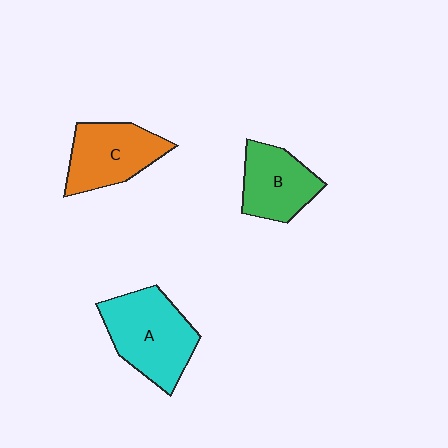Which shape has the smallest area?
Shape B (green).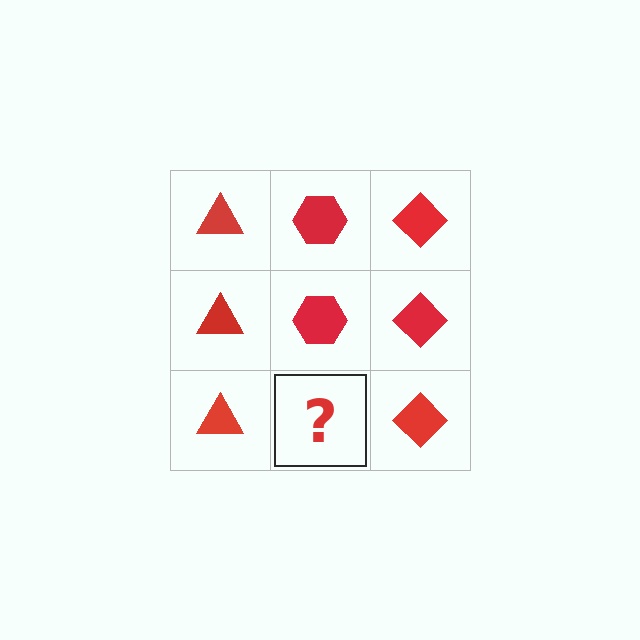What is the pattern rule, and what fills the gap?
The rule is that each column has a consistent shape. The gap should be filled with a red hexagon.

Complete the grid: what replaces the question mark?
The question mark should be replaced with a red hexagon.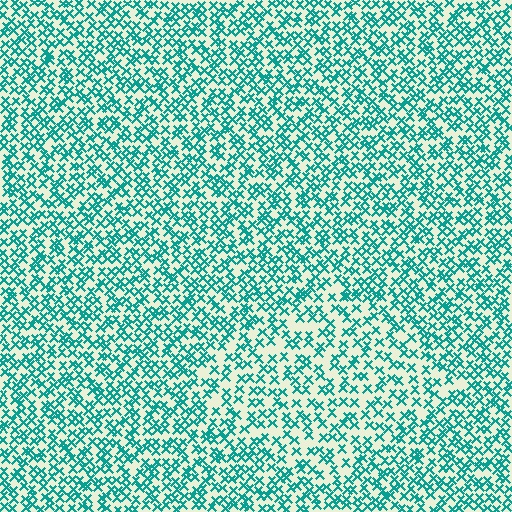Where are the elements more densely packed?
The elements are more densely packed outside the diamond boundary.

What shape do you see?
I see a diamond.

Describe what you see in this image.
The image contains small teal elements arranged at two different densities. A diamond-shaped region is visible where the elements are less densely packed than the surrounding area.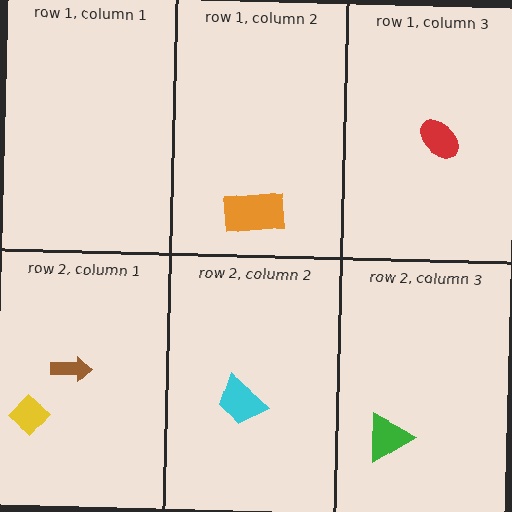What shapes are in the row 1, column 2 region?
The orange rectangle.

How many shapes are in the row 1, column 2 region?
1.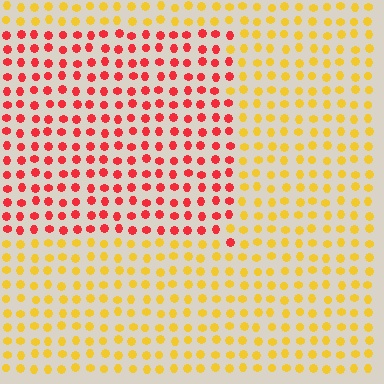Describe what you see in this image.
The image is filled with small yellow elements in a uniform arrangement. A rectangle-shaped region is visible where the elements are tinted to a slightly different hue, forming a subtle color boundary.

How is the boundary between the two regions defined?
The boundary is defined purely by a slight shift in hue (about 52 degrees). Spacing, size, and orientation are identical on both sides.